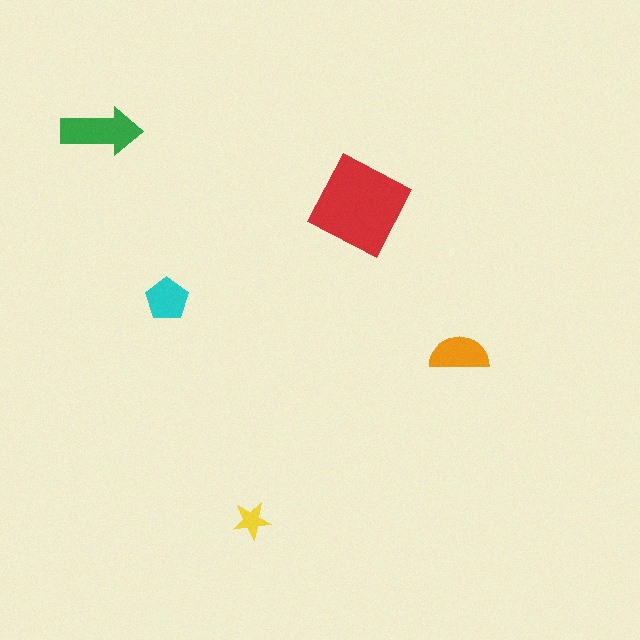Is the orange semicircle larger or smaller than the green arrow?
Smaller.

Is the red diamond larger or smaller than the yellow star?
Larger.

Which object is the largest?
The red diamond.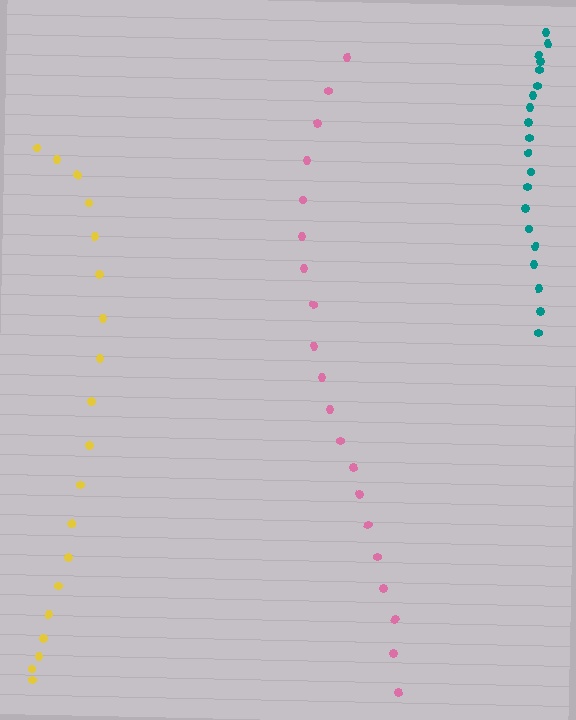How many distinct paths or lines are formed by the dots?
There are 3 distinct paths.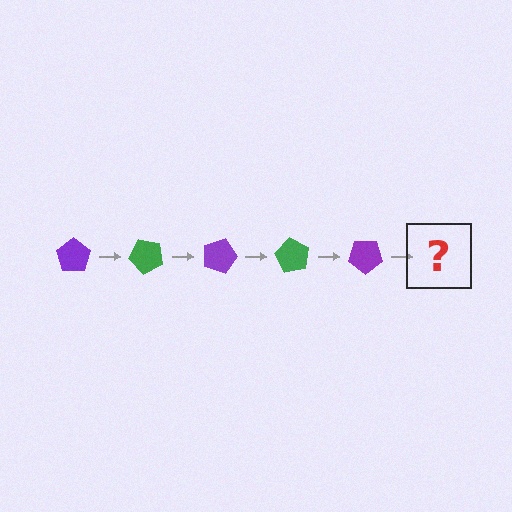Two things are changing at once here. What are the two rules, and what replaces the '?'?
The two rules are that it rotates 45 degrees each step and the color cycles through purple and green. The '?' should be a green pentagon, rotated 225 degrees from the start.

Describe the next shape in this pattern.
It should be a green pentagon, rotated 225 degrees from the start.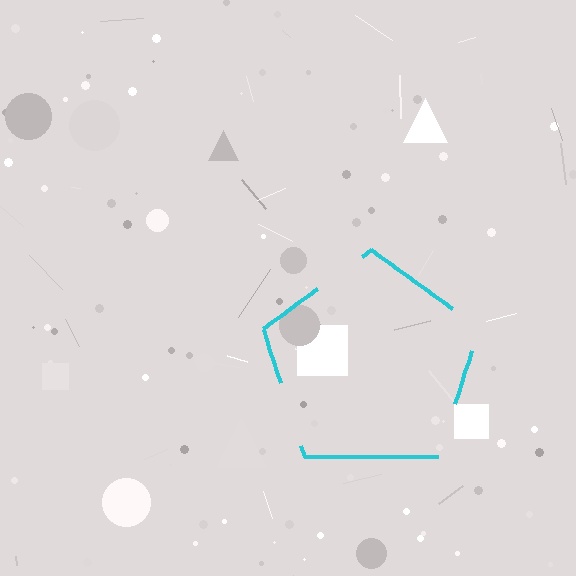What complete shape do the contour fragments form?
The contour fragments form a pentagon.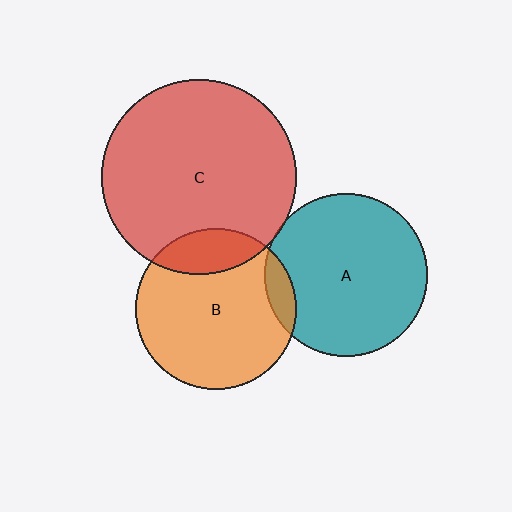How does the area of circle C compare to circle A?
Approximately 1.4 times.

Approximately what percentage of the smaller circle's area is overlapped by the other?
Approximately 20%.